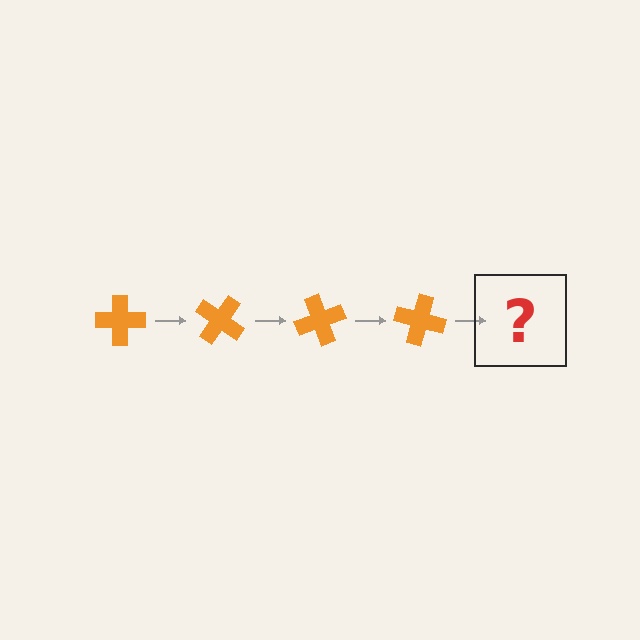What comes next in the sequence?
The next element should be an orange cross rotated 140 degrees.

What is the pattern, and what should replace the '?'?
The pattern is that the cross rotates 35 degrees each step. The '?' should be an orange cross rotated 140 degrees.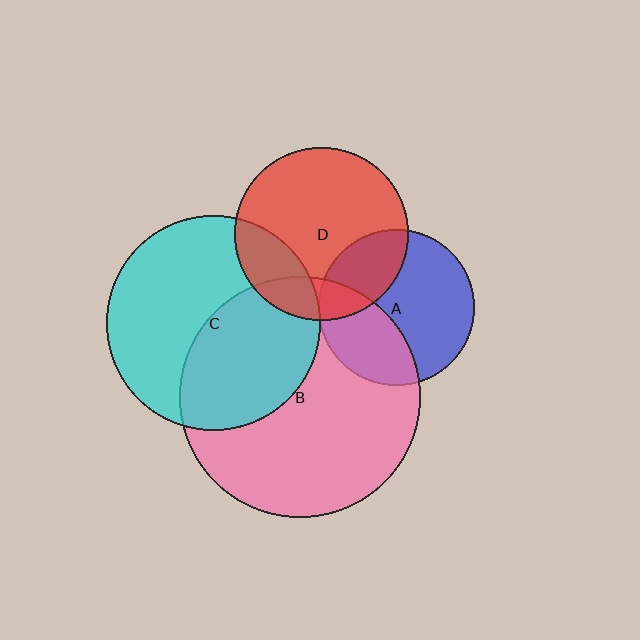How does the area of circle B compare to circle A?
Approximately 2.4 times.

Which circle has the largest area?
Circle B (pink).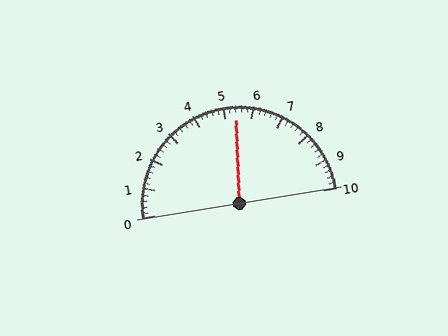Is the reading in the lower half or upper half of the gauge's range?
The reading is in the upper half of the range (0 to 10).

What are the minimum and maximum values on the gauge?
The gauge ranges from 0 to 10.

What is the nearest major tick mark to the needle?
The nearest major tick mark is 5.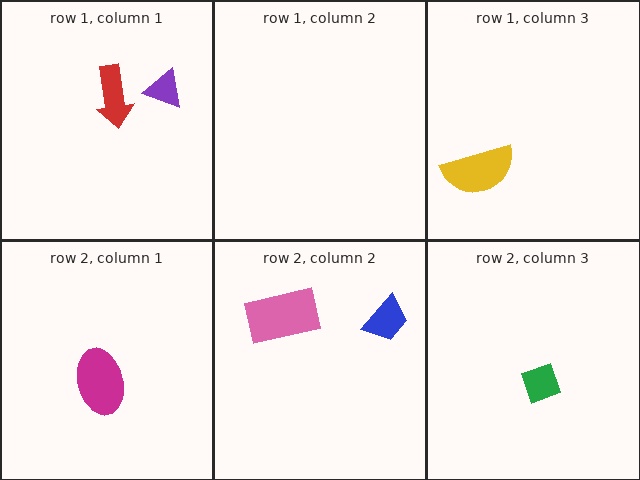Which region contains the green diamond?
The row 2, column 3 region.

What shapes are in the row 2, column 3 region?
The green diamond.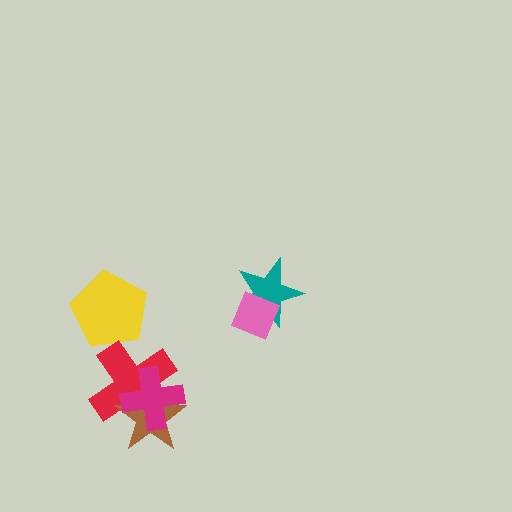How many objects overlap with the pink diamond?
1 object overlaps with the pink diamond.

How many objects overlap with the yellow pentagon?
0 objects overlap with the yellow pentagon.